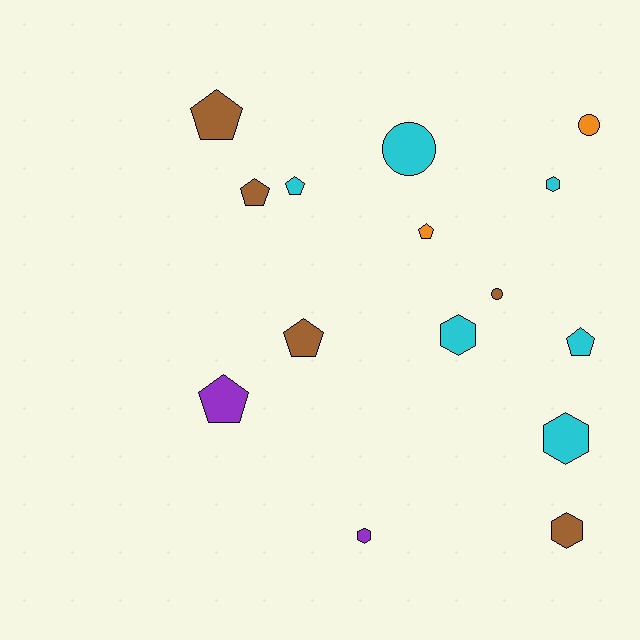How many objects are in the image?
There are 15 objects.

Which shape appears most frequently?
Pentagon, with 7 objects.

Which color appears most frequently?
Cyan, with 6 objects.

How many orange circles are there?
There is 1 orange circle.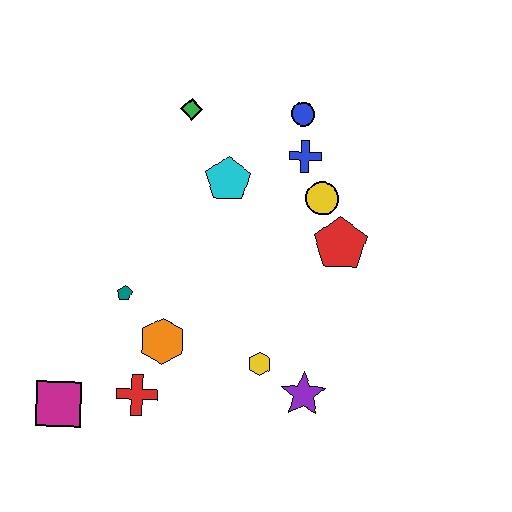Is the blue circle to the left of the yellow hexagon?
No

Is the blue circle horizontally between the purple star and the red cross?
Yes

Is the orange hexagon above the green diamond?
No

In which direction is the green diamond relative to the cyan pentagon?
The green diamond is above the cyan pentagon.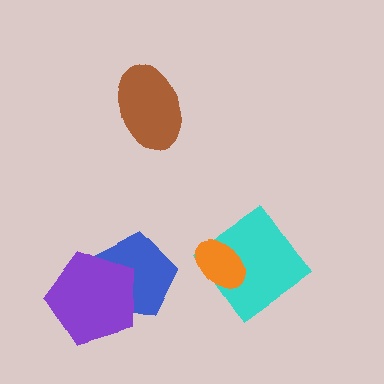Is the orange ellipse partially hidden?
No, no other shape covers it.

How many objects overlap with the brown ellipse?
0 objects overlap with the brown ellipse.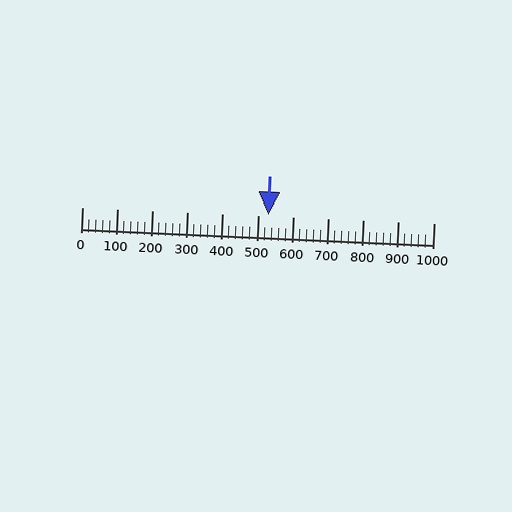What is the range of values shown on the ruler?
The ruler shows values from 0 to 1000.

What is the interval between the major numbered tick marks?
The major tick marks are spaced 100 units apart.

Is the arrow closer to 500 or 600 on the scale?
The arrow is closer to 500.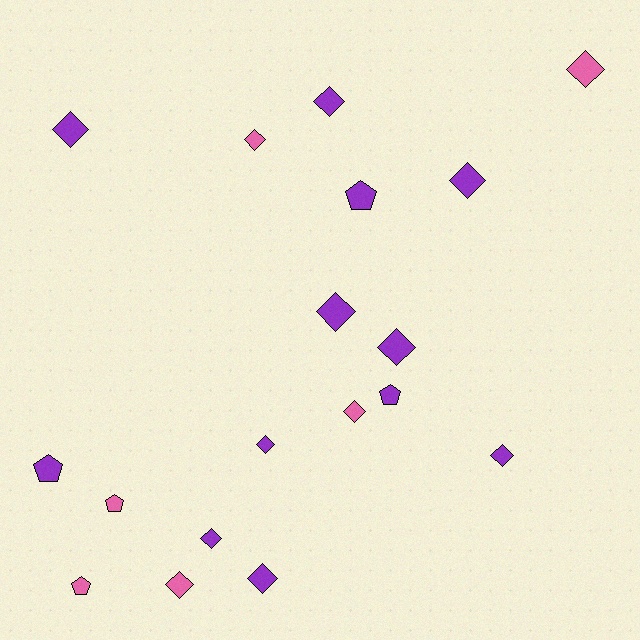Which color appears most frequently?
Purple, with 12 objects.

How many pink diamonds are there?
There are 4 pink diamonds.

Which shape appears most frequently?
Diamond, with 13 objects.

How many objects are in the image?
There are 18 objects.